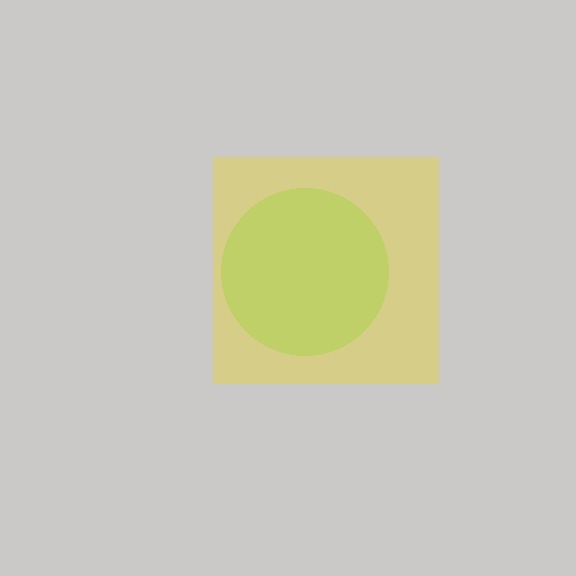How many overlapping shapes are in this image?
There are 2 overlapping shapes in the image.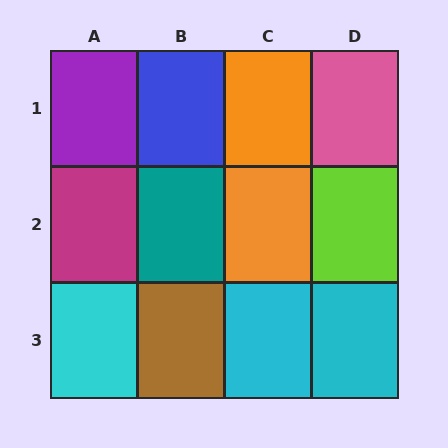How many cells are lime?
1 cell is lime.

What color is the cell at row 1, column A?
Purple.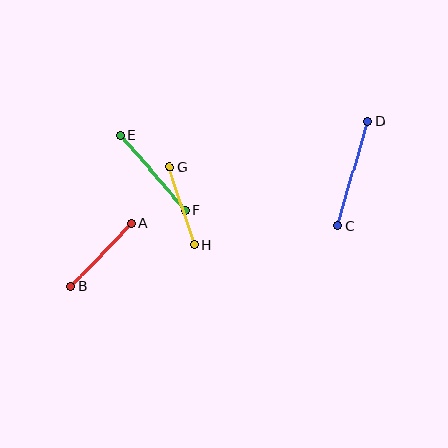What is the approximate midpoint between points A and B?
The midpoint is at approximately (101, 254) pixels.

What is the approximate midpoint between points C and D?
The midpoint is at approximately (353, 174) pixels.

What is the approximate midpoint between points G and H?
The midpoint is at approximately (181, 206) pixels.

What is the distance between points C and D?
The distance is approximately 108 pixels.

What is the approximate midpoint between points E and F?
The midpoint is at approximately (153, 173) pixels.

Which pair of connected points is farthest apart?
Points C and D are farthest apart.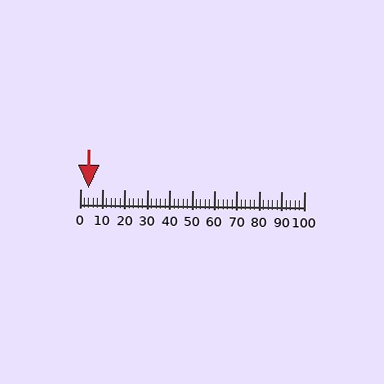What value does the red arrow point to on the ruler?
The red arrow points to approximately 4.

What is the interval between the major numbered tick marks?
The major tick marks are spaced 10 units apart.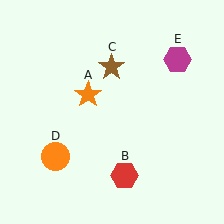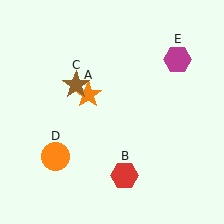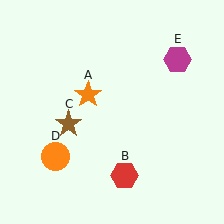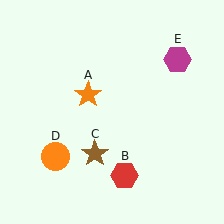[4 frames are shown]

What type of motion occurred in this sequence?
The brown star (object C) rotated counterclockwise around the center of the scene.